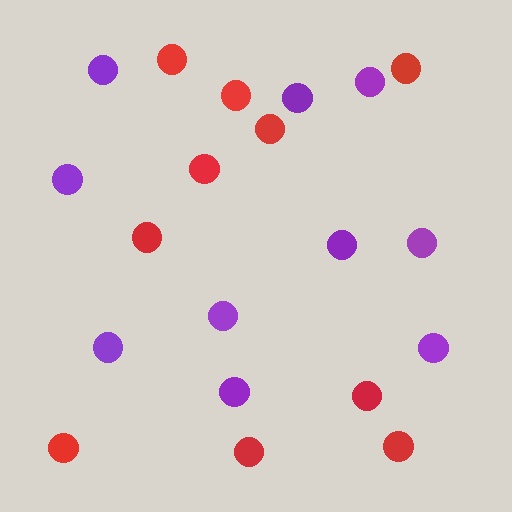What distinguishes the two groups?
There are 2 groups: one group of red circles (10) and one group of purple circles (10).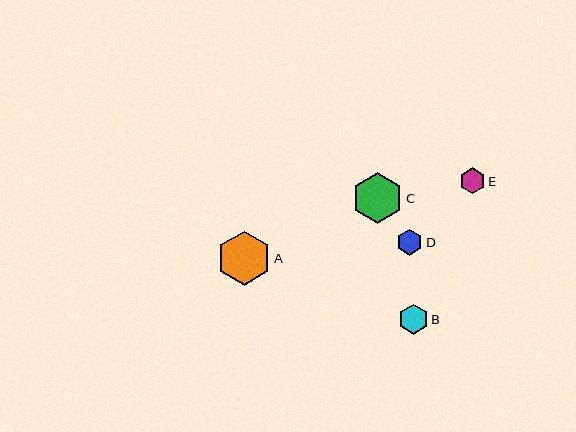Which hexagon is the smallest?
Hexagon E is the smallest with a size of approximately 26 pixels.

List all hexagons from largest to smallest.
From largest to smallest: A, C, B, D, E.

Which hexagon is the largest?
Hexagon A is the largest with a size of approximately 54 pixels.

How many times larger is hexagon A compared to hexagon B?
Hexagon A is approximately 1.8 times the size of hexagon B.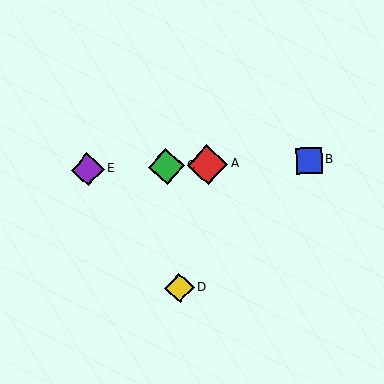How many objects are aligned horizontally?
4 objects (A, B, C, E) are aligned horizontally.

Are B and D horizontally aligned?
No, B is at y≈160 and D is at y≈288.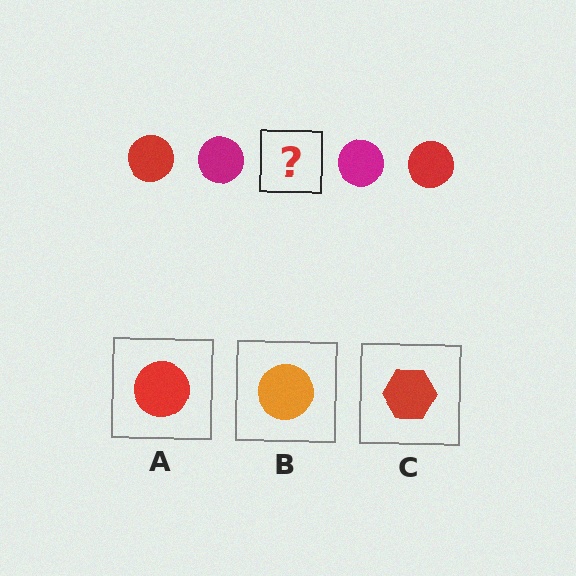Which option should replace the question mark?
Option A.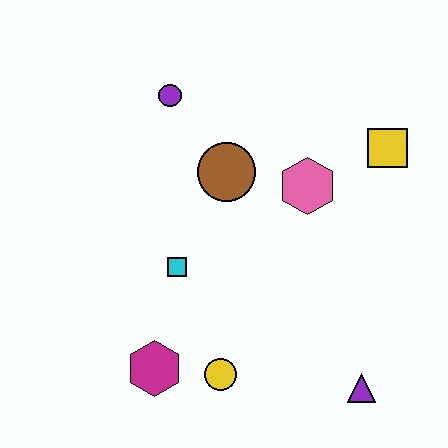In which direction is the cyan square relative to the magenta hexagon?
The cyan square is above the magenta hexagon.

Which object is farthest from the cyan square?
The yellow square is farthest from the cyan square.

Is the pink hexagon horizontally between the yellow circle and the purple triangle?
Yes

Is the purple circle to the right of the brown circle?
No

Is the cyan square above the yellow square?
No